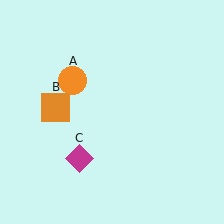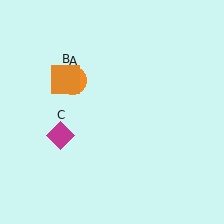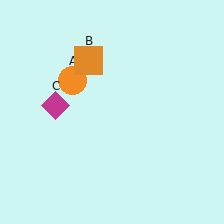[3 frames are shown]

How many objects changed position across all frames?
2 objects changed position: orange square (object B), magenta diamond (object C).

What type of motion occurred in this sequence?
The orange square (object B), magenta diamond (object C) rotated clockwise around the center of the scene.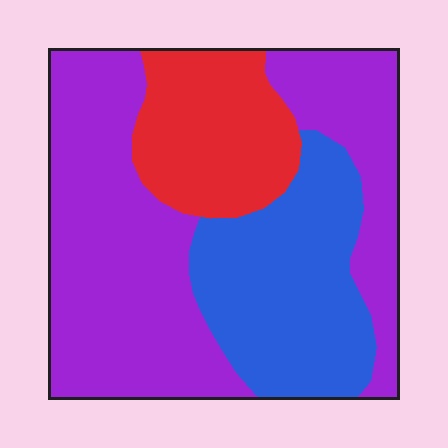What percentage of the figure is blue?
Blue takes up about one quarter (1/4) of the figure.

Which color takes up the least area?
Red, at roughly 20%.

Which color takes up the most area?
Purple, at roughly 55%.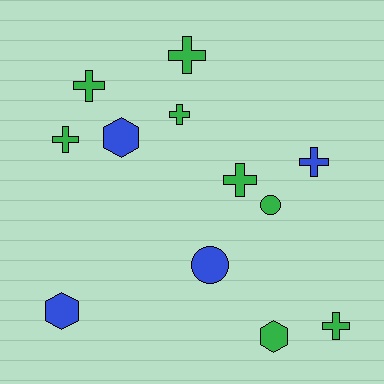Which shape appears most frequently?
Cross, with 7 objects.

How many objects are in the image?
There are 12 objects.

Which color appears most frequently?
Green, with 8 objects.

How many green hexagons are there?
There is 1 green hexagon.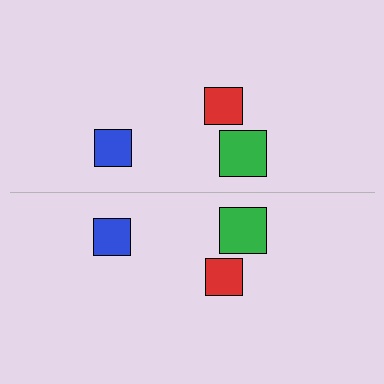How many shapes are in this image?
There are 6 shapes in this image.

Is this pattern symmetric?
Yes, this pattern has bilateral (reflection) symmetry.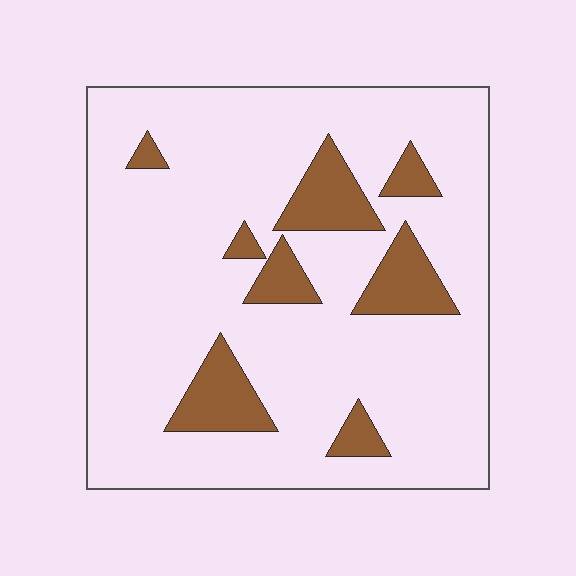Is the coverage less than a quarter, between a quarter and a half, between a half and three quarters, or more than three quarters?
Less than a quarter.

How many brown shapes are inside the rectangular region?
8.